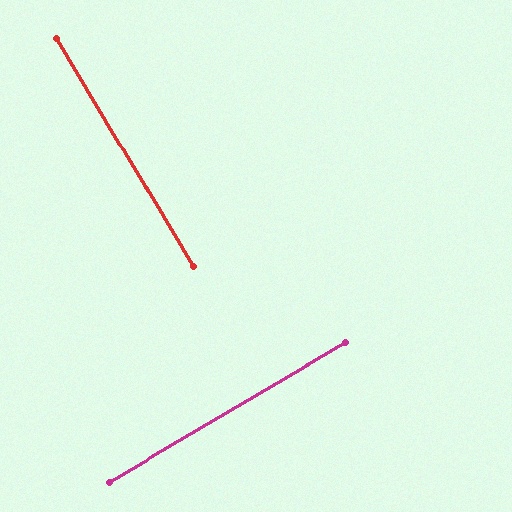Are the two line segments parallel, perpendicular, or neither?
Perpendicular — they meet at approximately 90°.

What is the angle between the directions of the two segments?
Approximately 90 degrees.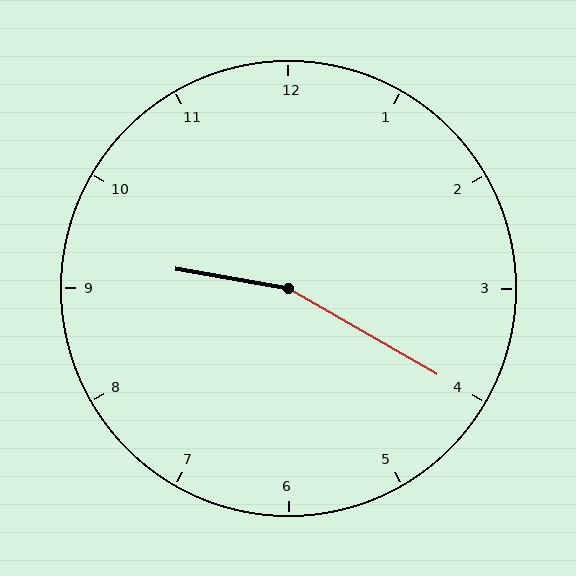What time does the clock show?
9:20.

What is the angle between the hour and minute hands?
Approximately 160 degrees.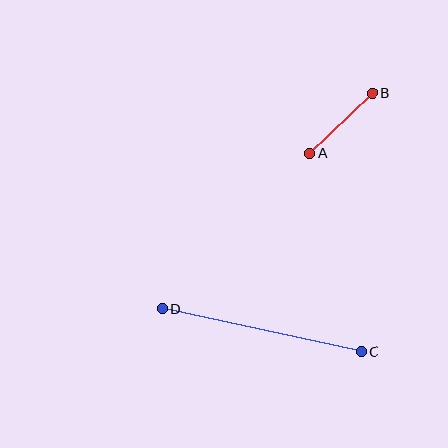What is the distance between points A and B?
The distance is approximately 86 pixels.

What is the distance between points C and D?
The distance is approximately 204 pixels.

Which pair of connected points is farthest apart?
Points C and D are farthest apart.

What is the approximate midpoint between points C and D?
The midpoint is at approximately (262, 330) pixels.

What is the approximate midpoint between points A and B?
The midpoint is at approximately (341, 123) pixels.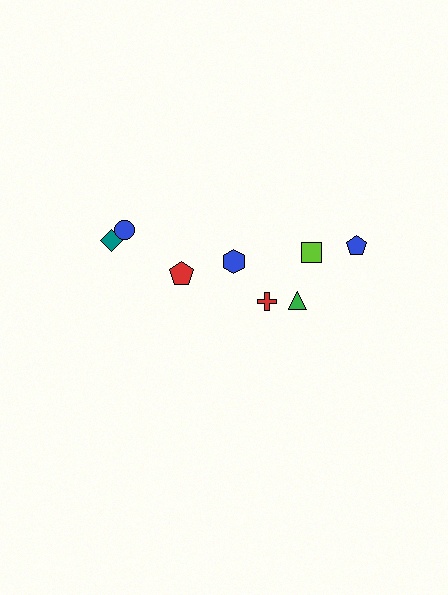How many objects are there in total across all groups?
There are 8 objects.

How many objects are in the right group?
There are 5 objects.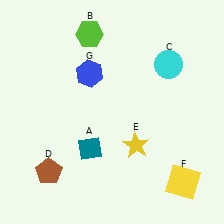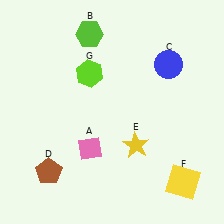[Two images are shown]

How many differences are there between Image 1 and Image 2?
There are 3 differences between the two images.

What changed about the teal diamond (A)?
In Image 1, A is teal. In Image 2, it changed to pink.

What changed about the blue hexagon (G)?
In Image 1, G is blue. In Image 2, it changed to lime.